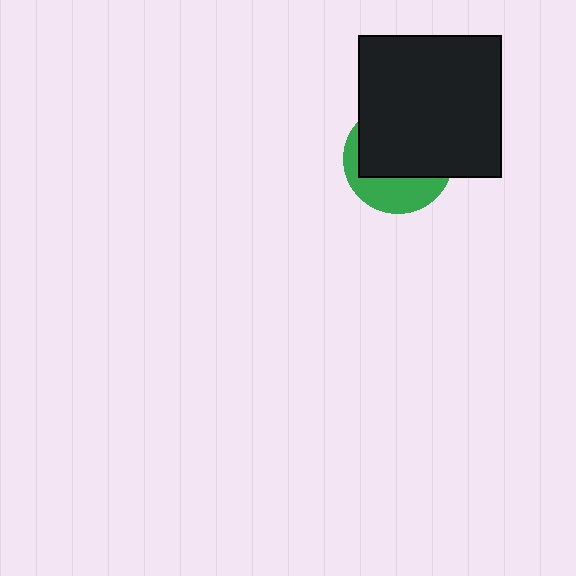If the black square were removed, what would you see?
You would see the complete green circle.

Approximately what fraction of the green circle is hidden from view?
Roughly 65% of the green circle is hidden behind the black square.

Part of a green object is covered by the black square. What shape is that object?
It is a circle.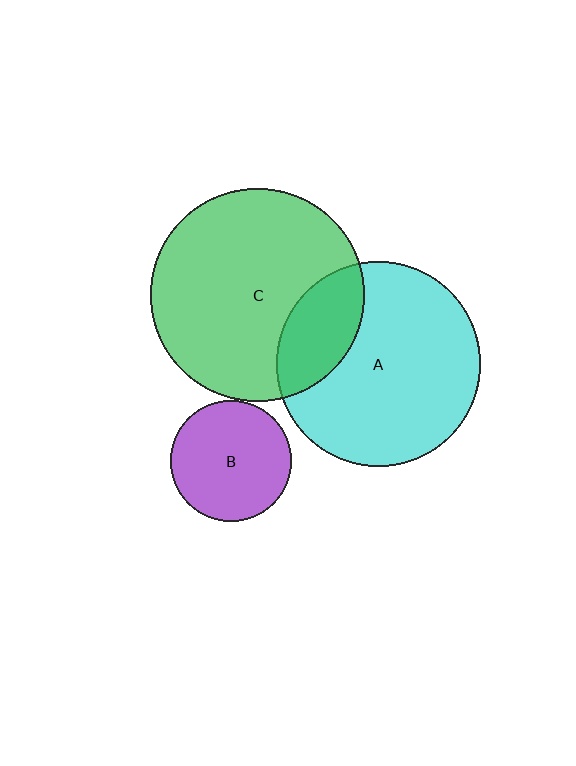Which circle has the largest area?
Circle C (green).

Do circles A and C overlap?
Yes.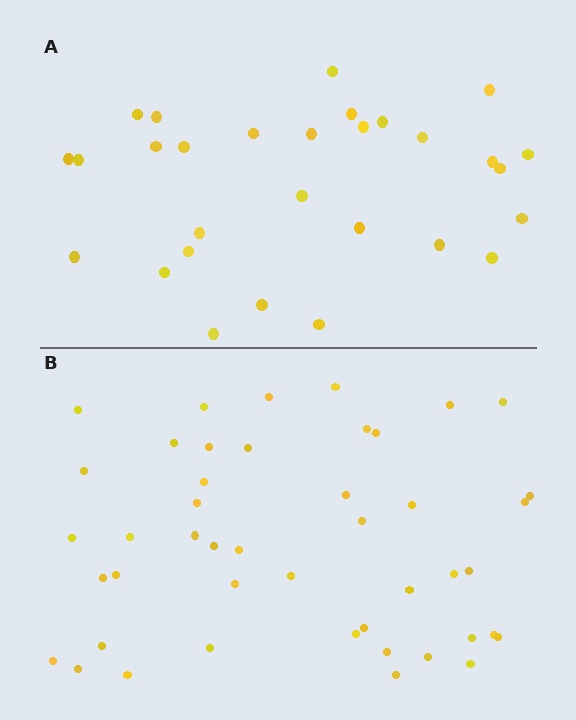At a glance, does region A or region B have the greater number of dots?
Region B (the bottom region) has more dots.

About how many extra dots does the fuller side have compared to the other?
Region B has approximately 15 more dots than region A.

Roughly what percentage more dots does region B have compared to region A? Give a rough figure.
About 55% more.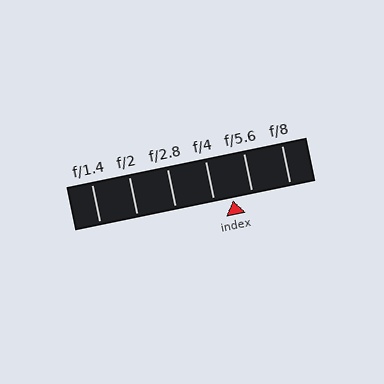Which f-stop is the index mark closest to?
The index mark is closest to f/5.6.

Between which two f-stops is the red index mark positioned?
The index mark is between f/4 and f/5.6.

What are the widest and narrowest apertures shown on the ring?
The widest aperture shown is f/1.4 and the narrowest is f/8.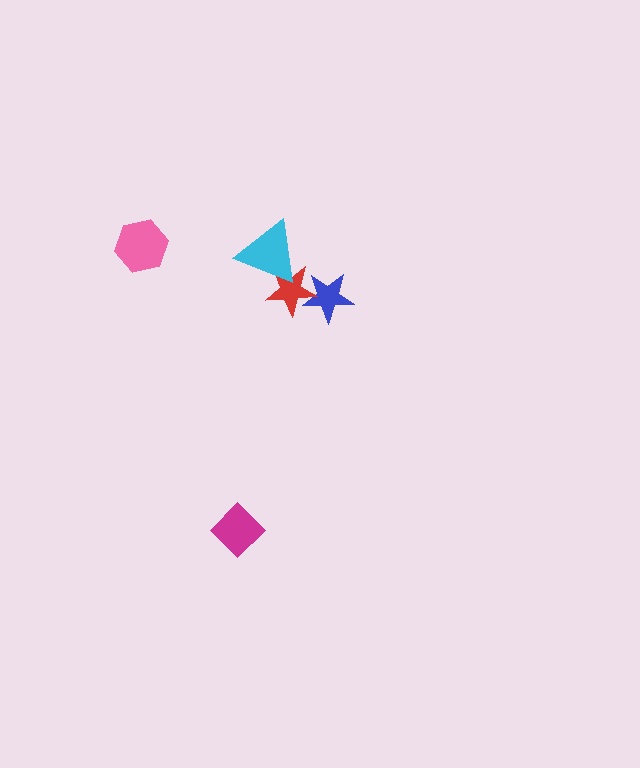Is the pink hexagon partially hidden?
No, no other shape covers it.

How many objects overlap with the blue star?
1 object overlaps with the blue star.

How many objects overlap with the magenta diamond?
0 objects overlap with the magenta diamond.